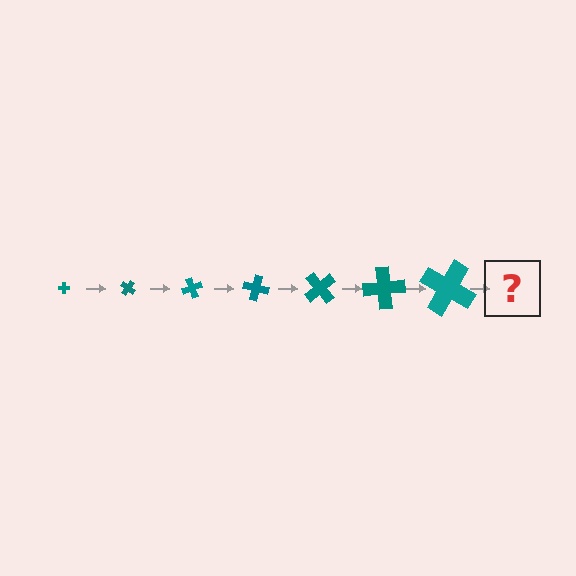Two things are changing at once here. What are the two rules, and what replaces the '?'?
The two rules are that the cross grows larger each step and it rotates 35 degrees each step. The '?' should be a cross, larger than the previous one and rotated 245 degrees from the start.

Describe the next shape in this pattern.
It should be a cross, larger than the previous one and rotated 245 degrees from the start.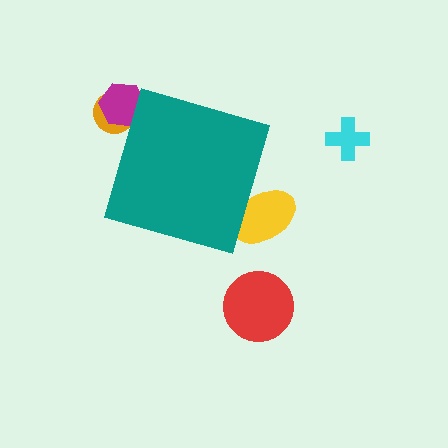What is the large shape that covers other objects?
A teal diamond.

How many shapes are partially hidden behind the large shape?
3 shapes are partially hidden.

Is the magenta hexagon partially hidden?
Yes, the magenta hexagon is partially hidden behind the teal diamond.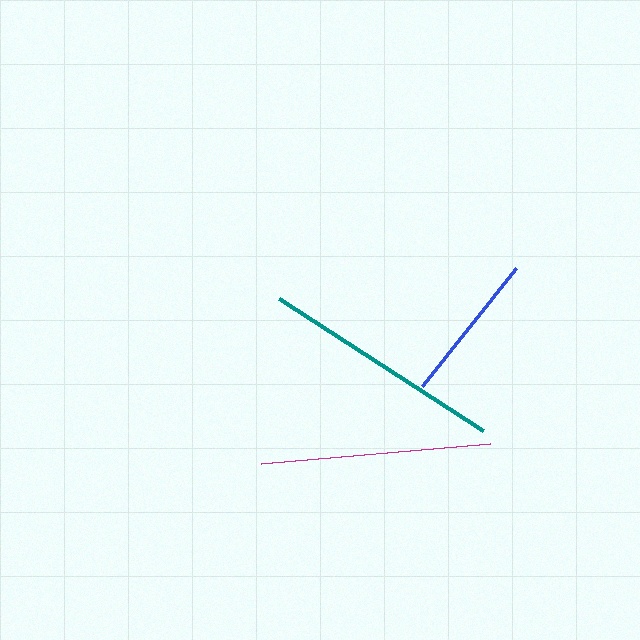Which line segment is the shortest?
The blue line is the shortest at approximately 152 pixels.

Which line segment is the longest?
The teal line is the longest at approximately 243 pixels.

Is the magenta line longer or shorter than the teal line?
The teal line is longer than the magenta line.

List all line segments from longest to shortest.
From longest to shortest: teal, magenta, blue.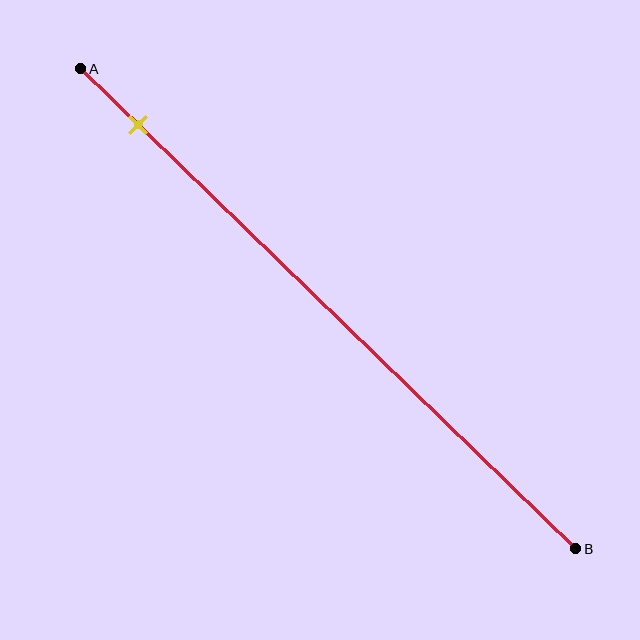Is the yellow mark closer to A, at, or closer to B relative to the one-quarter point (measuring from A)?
The yellow mark is closer to point A than the one-quarter point of segment AB.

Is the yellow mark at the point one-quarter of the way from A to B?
No, the mark is at about 10% from A, not at the 25% one-quarter point.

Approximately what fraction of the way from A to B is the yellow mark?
The yellow mark is approximately 10% of the way from A to B.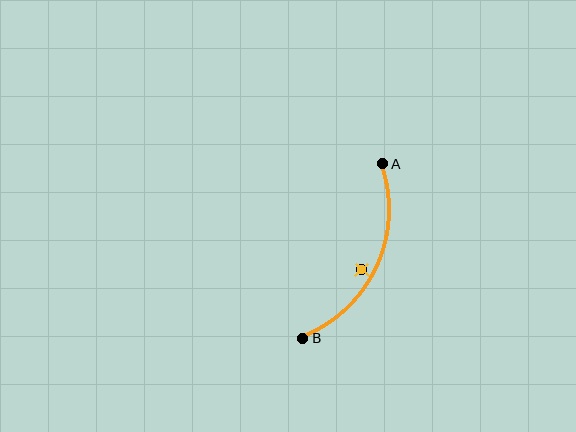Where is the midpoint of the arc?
The arc midpoint is the point on the curve farthest from the straight line joining A and B. It sits to the right of that line.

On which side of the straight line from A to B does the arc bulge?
The arc bulges to the right of the straight line connecting A and B.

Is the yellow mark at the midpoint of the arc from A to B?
No — the yellow mark does not lie on the arc at all. It sits slightly inside the curve.